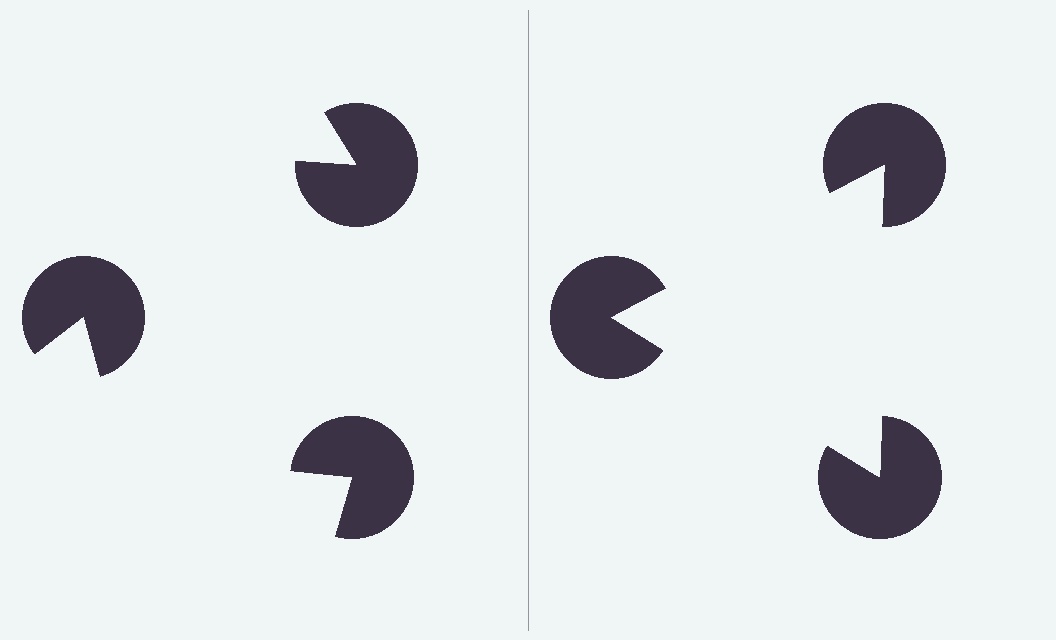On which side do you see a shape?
An illusory triangle appears on the right side. On the left side the wedge cuts are rotated, so no coherent shape forms.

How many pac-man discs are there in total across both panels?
6 — 3 on each side.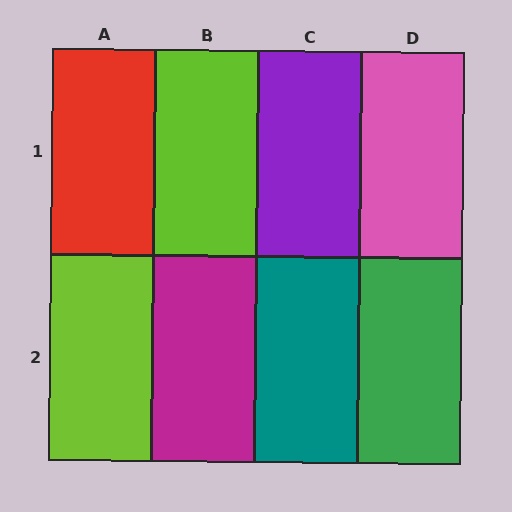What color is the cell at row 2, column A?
Lime.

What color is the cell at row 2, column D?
Green.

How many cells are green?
1 cell is green.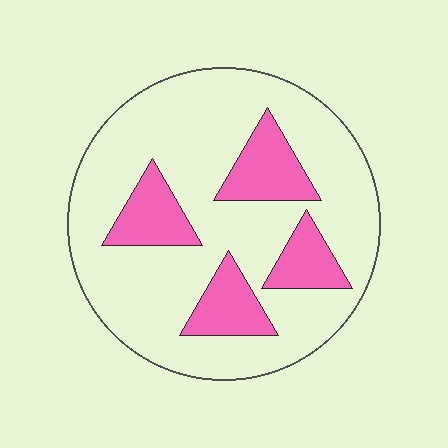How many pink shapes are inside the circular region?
4.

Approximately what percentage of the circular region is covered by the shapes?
Approximately 25%.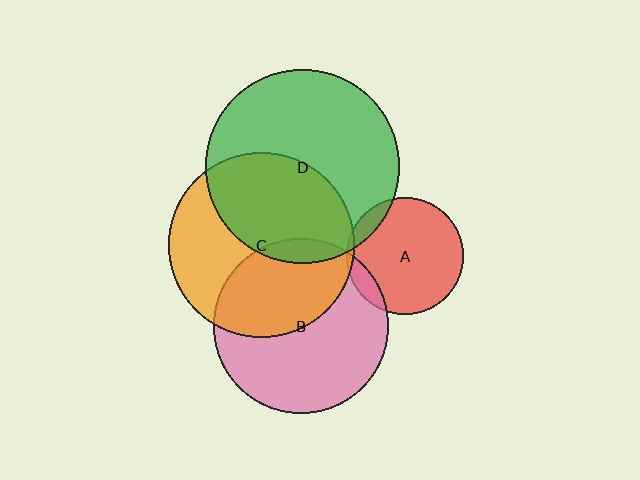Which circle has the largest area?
Circle D (green).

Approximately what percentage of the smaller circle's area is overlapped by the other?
Approximately 5%.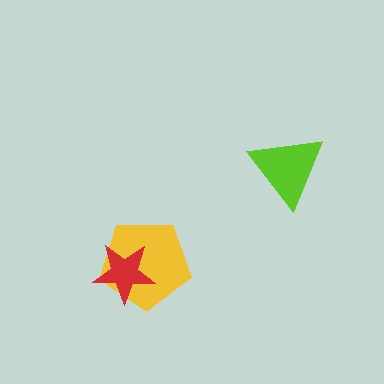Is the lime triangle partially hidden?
No, no other shape covers it.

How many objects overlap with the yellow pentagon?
1 object overlaps with the yellow pentagon.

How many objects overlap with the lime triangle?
0 objects overlap with the lime triangle.